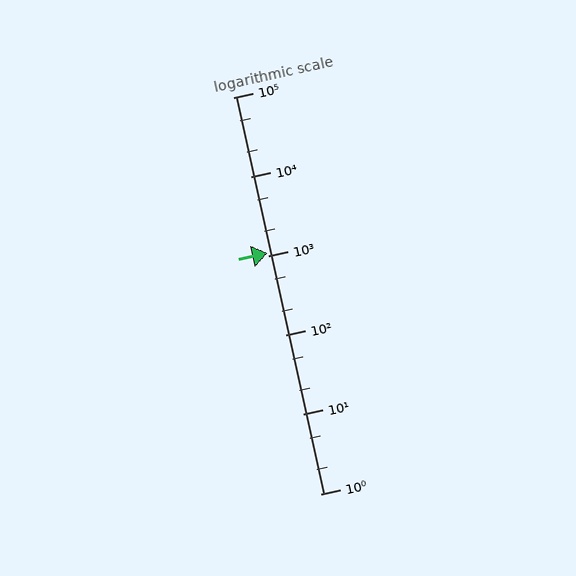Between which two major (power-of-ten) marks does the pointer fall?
The pointer is between 1000 and 10000.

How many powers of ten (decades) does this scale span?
The scale spans 5 decades, from 1 to 100000.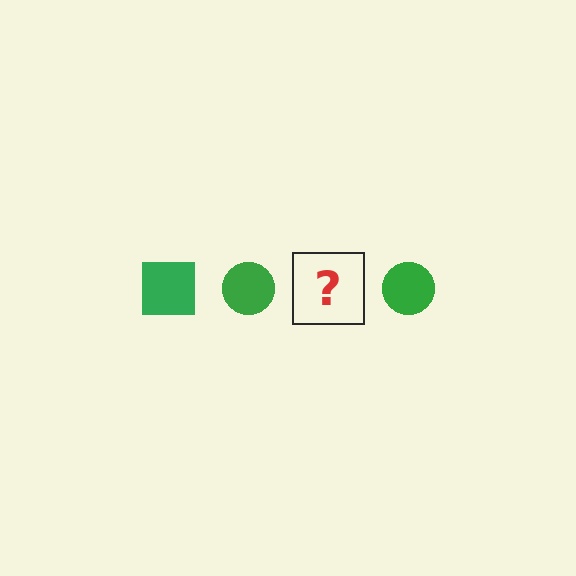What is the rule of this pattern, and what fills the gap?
The rule is that the pattern cycles through square, circle shapes in green. The gap should be filled with a green square.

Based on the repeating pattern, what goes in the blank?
The blank should be a green square.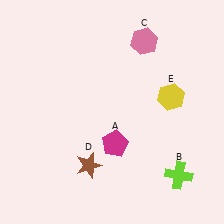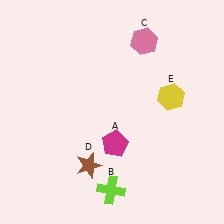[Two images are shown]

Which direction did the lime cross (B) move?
The lime cross (B) moved left.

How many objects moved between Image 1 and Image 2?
1 object moved between the two images.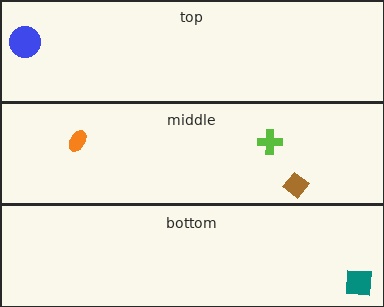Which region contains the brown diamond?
The middle region.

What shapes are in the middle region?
The lime cross, the orange ellipse, the brown diamond.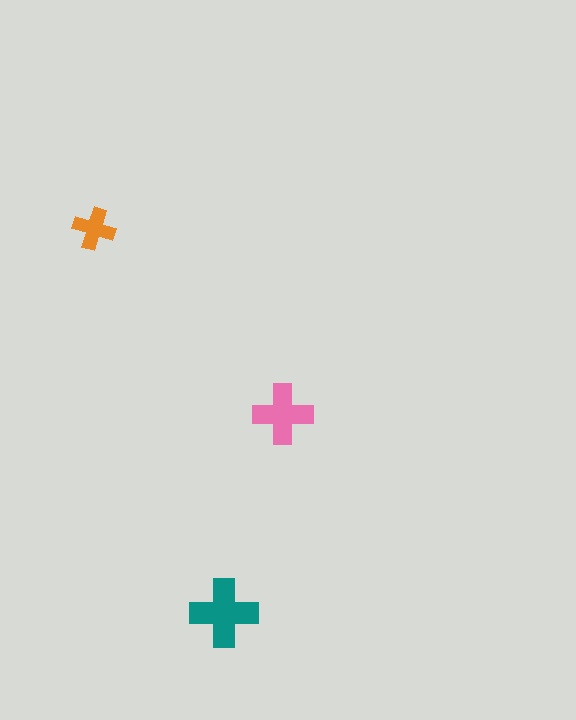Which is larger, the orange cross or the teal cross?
The teal one.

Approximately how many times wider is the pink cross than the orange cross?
About 1.5 times wider.